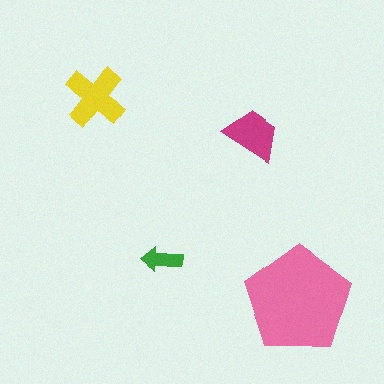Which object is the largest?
The pink pentagon.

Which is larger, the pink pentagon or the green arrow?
The pink pentagon.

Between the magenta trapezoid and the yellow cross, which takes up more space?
The yellow cross.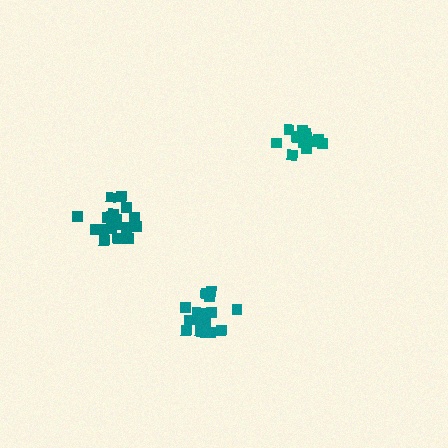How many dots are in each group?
Group 1: 13 dots, Group 2: 18 dots, Group 3: 18 dots (49 total).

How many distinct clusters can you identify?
There are 3 distinct clusters.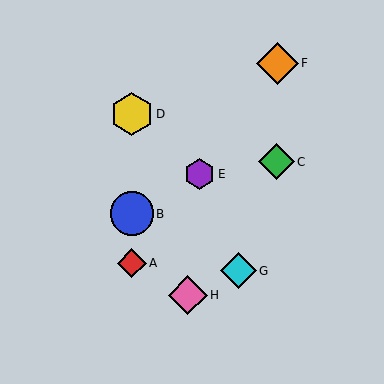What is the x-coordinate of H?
Object H is at x≈188.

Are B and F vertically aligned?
No, B is at x≈132 and F is at x≈277.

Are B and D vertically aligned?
Yes, both are at x≈132.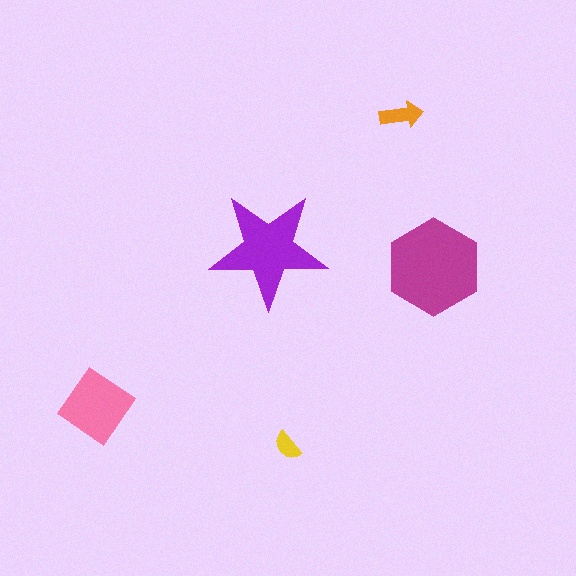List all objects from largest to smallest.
The magenta hexagon, the purple star, the pink diamond, the orange arrow, the yellow semicircle.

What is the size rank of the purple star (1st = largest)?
2nd.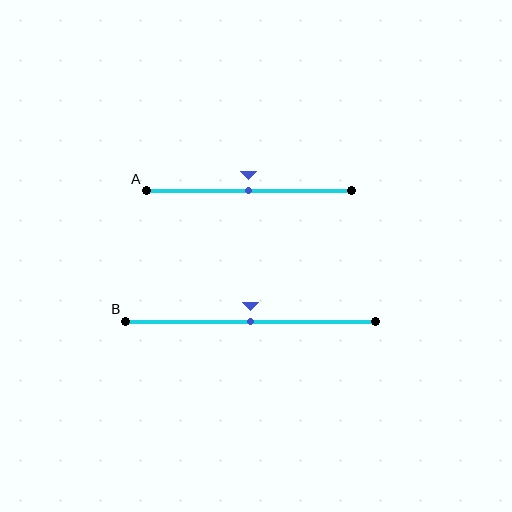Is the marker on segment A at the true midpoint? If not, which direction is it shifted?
Yes, the marker on segment A is at the true midpoint.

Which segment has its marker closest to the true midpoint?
Segment A has its marker closest to the true midpoint.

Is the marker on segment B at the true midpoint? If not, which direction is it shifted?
Yes, the marker on segment B is at the true midpoint.